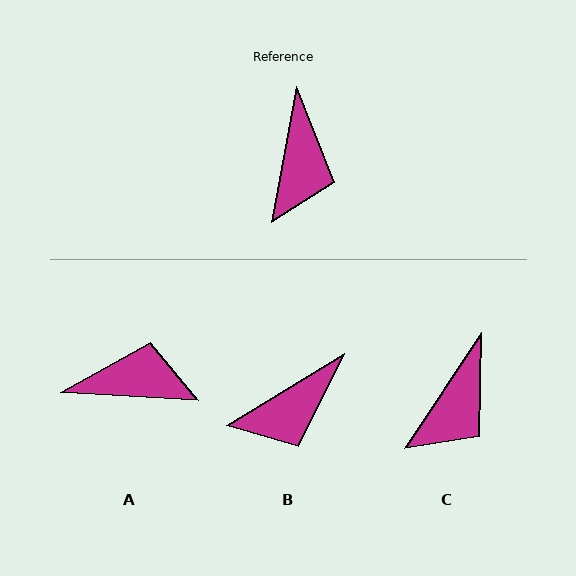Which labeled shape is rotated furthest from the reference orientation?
A, about 97 degrees away.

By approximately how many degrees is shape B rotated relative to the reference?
Approximately 48 degrees clockwise.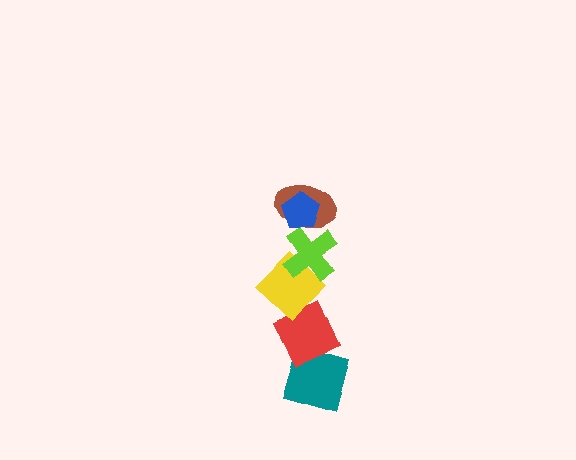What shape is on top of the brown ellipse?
The blue pentagon is on top of the brown ellipse.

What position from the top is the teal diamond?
The teal diamond is 6th from the top.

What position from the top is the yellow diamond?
The yellow diamond is 4th from the top.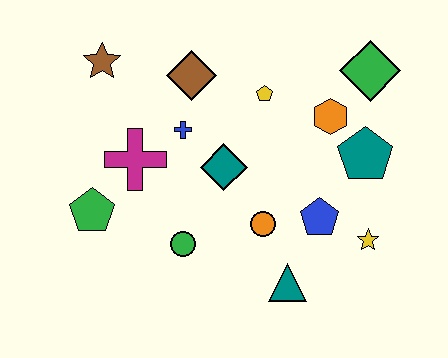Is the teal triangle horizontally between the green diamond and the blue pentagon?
No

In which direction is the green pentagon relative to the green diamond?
The green pentagon is to the left of the green diamond.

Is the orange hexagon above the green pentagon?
Yes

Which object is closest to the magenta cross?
The blue cross is closest to the magenta cross.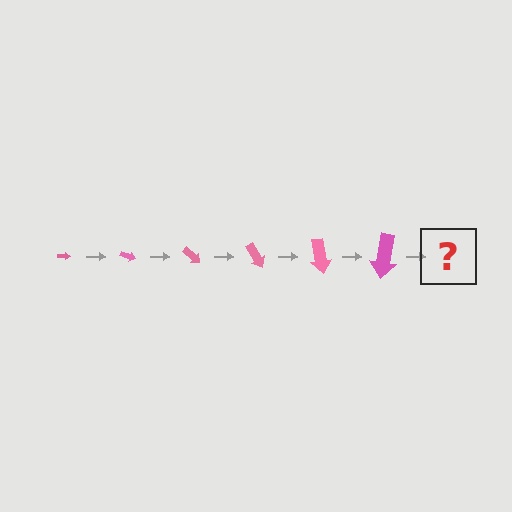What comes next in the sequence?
The next element should be an arrow, larger than the previous one and rotated 120 degrees from the start.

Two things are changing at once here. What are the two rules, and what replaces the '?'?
The two rules are that the arrow grows larger each step and it rotates 20 degrees each step. The '?' should be an arrow, larger than the previous one and rotated 120 degrees from the start.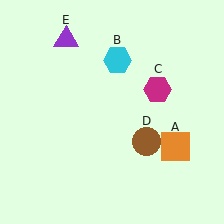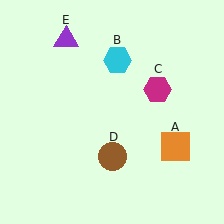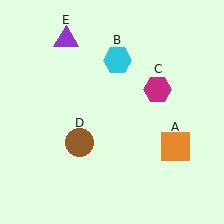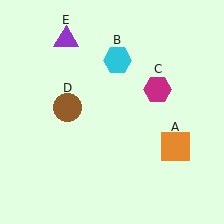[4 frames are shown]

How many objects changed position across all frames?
1 object changed position: brown circle (object D).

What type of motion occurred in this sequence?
The brown circle (object D) rotated clockwise around the center of the scene.